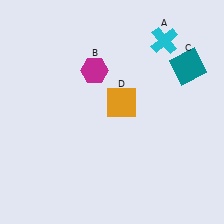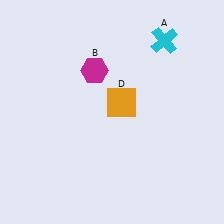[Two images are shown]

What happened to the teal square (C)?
The teal square (C) was removed in Image 2. It was in the top-right area of Image 1.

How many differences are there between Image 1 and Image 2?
There is 1 difference between the two images.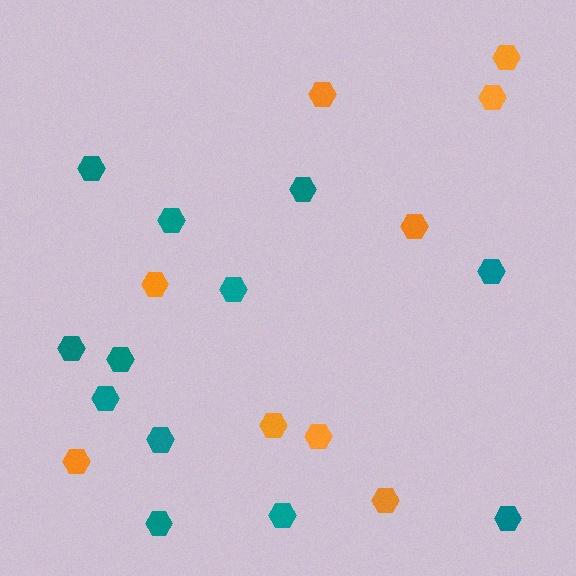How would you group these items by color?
There are 2 groups: one group of orange hexagons (9) and one group of teal hexagons (12).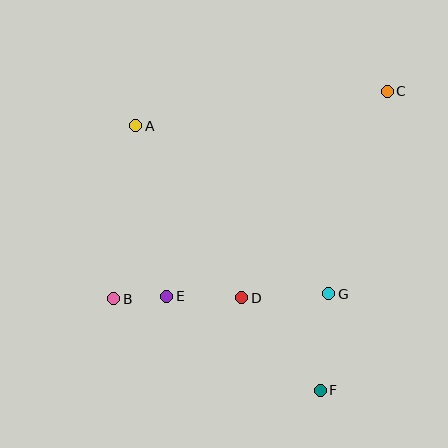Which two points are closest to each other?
Points B and E are closest to each other.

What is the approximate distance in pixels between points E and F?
The distance between E and F is approximately 180 pixels.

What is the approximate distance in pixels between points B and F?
The distance between B and F is approximately 226 pixels.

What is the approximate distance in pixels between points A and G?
The distance between A and G is approximately 256 pixels.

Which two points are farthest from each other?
Points B and C are farthest from each other.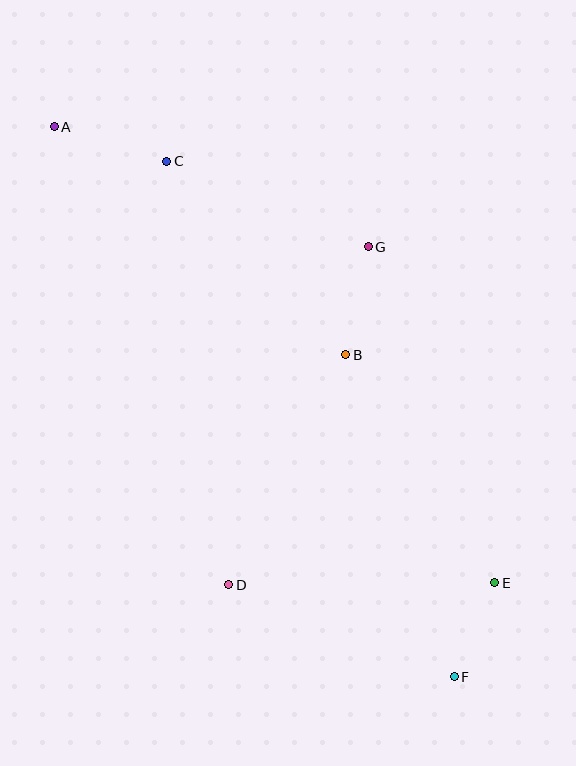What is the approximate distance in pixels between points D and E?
The distance between D and E is approximately 266 pixels.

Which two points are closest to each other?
Points E and F are closest to each other.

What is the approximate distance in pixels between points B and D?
The distance between B and D is approximately 258 pixels.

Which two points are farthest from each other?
Points A and F are farthest from each other.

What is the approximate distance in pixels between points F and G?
The distance between F and G is approximately 439 pixels.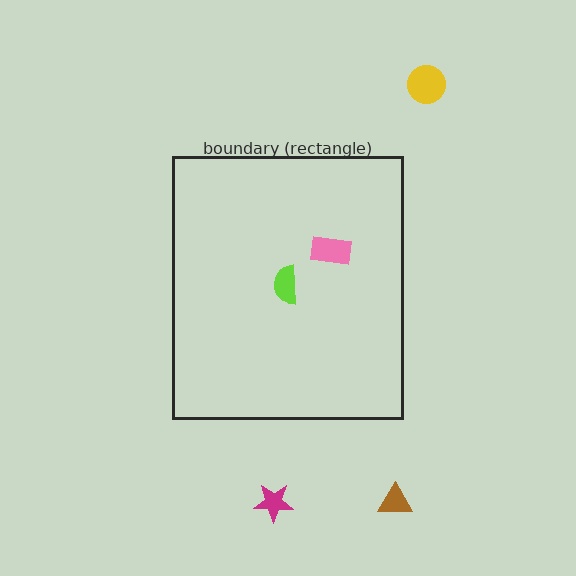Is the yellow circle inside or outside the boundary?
Outside.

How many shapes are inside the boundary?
2 inside, 3 outside.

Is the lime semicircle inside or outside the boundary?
Inside.